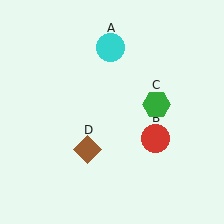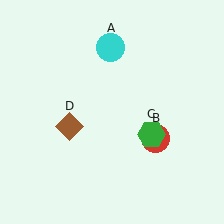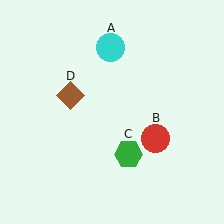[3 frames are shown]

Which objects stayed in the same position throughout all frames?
Cyan circle (object A) and red circle (object B) remained stationary.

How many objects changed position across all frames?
2 objects changed position: green hexagon (object C), brown diamond (object D).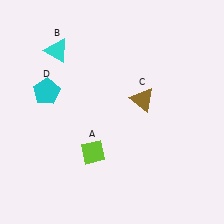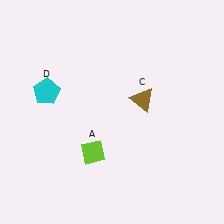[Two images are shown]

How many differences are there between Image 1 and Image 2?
There is 1 difference between the two images.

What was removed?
The cyan triangle (B) was removed in Image 2.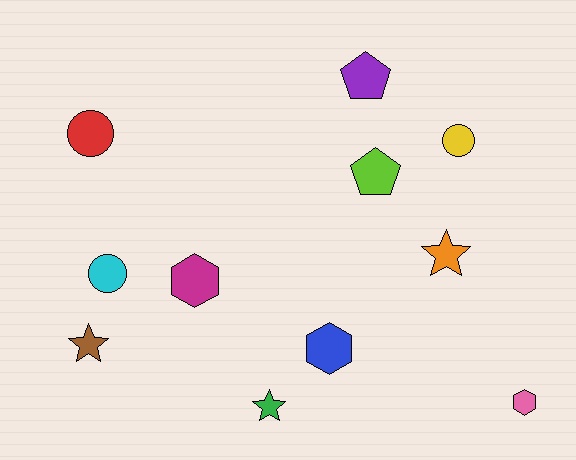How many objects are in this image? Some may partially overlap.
There are 11 objects.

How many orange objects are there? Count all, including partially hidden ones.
There is 1 orange object.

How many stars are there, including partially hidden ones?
There are 3 stars.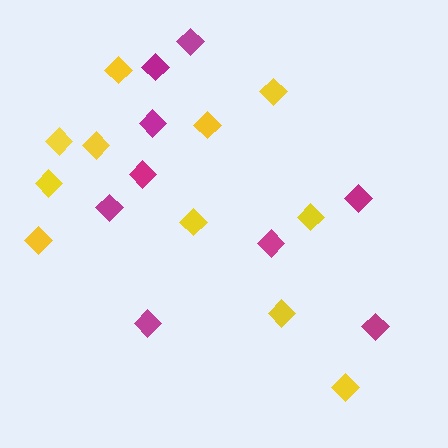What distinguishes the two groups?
There are 2 groups: one group of magenta diamonds (9) and one group of yellow diamonds (11).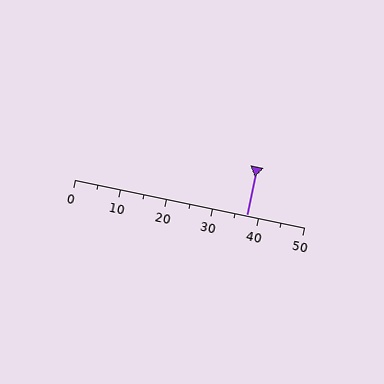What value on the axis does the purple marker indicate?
The marker indicates approximately 37.5.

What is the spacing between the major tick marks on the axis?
The major ticks are spaced 10 apart.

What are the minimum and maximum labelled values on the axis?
The axis runs from 0 to 50.